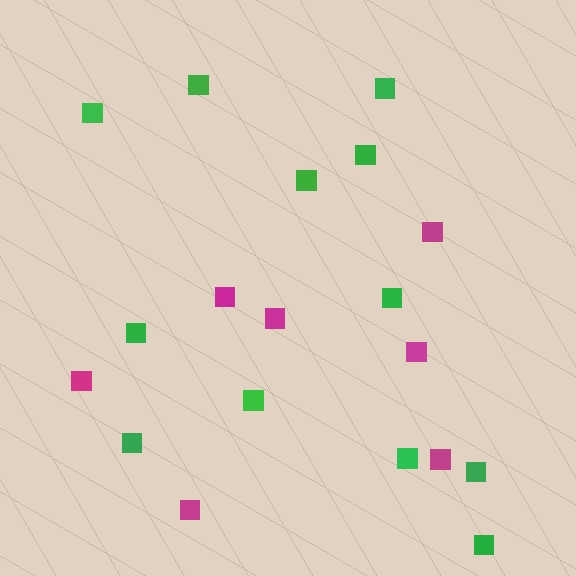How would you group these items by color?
There are 2 groups: one group of magenta squares (7) and one group of green squares (12).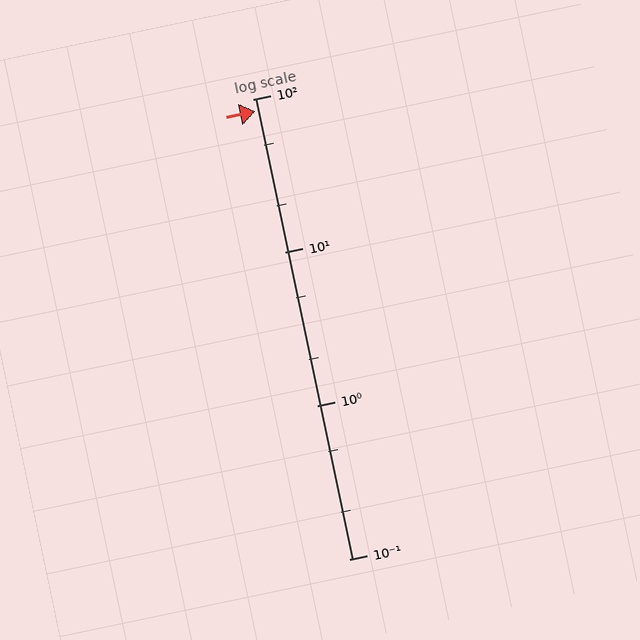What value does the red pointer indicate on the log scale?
The pointer indicates approximately 83.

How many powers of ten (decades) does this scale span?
The scale spans 3 decades, from 0.1 to 100.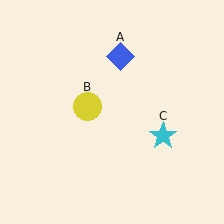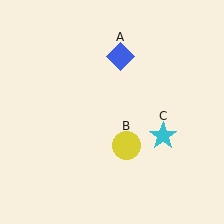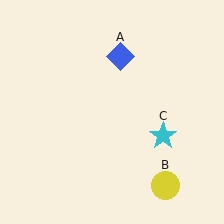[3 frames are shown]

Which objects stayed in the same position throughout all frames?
Blue diamond (object A) and cyan star (object C) remained stationary.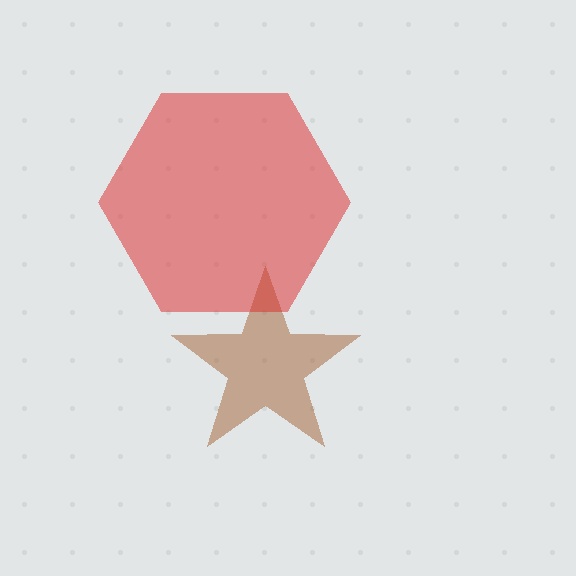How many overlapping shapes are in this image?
There are 2 overlapping shapes in the image.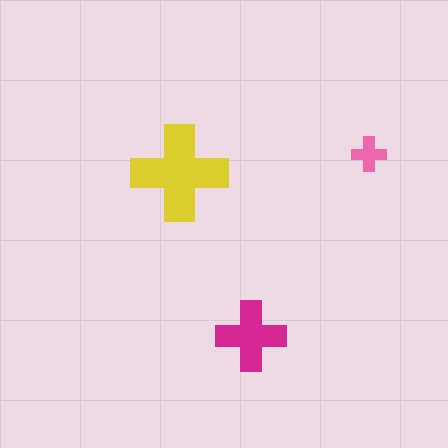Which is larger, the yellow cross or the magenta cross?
The yellow one.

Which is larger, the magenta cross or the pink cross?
The magenta one.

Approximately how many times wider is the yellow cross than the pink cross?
About 3 times wider.